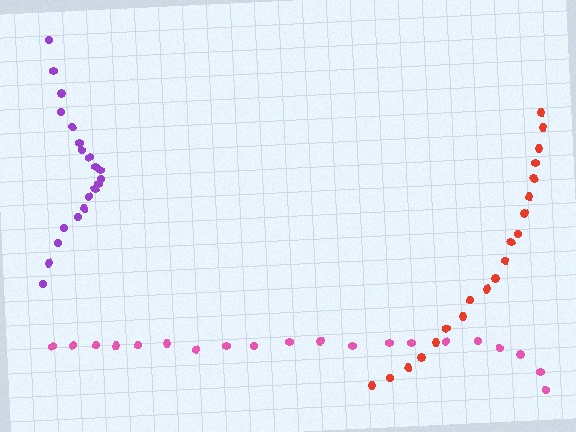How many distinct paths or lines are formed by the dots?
There are 3 distinct paths.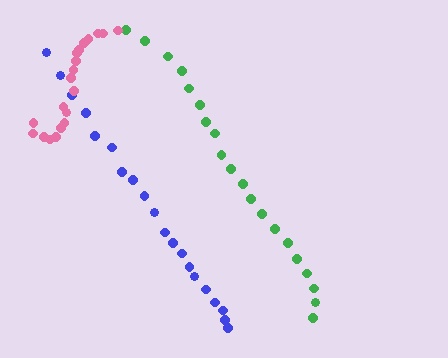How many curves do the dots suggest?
There are 3 distinct paths.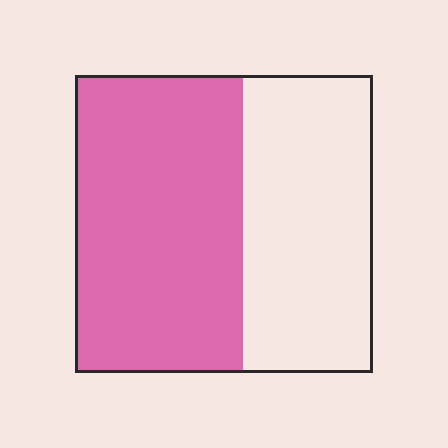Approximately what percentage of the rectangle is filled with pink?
Approximately 55%.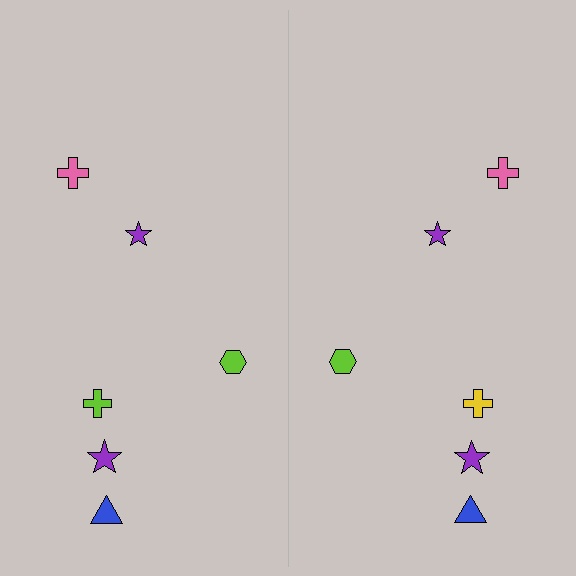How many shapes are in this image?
There are 12 shapes in this image.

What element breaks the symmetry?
The yellow cross on the right side breaks the symmetry — its mirror counterpart is lime.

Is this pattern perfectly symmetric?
No, the pattern is not perfectly symmetric. The yellow cross on the right side breaks the symmetry — its mirror counterpart is lime.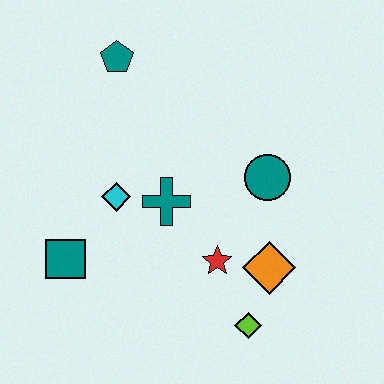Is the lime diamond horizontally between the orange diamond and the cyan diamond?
Yes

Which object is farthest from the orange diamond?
The teal pentagon is farthest from the orange diamond.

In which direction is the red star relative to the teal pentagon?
The red star is below the teal pentagon.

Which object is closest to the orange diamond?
The red star is closest to the orange diamond.